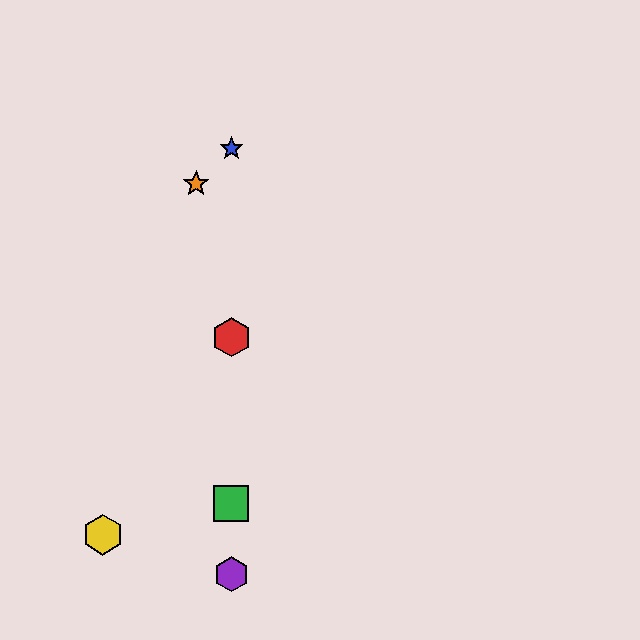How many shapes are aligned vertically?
4 shapes (the red hexagon, the blue star, the green square, the purple hexagon) are aligned vertically.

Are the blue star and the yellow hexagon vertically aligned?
No, the blue star is at x≈231 and the yellow hexagon is at x≈103.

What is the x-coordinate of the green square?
The green square is at x≈231.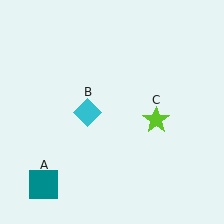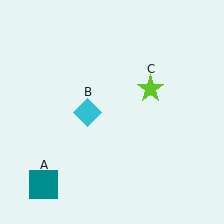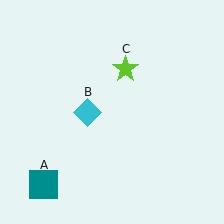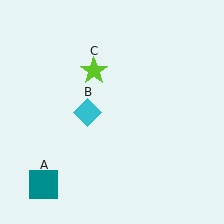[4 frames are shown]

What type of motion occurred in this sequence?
The lime star (object C) rotated counterclockwise around the center of the scene.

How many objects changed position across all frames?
1 object changed position: lime star (object C).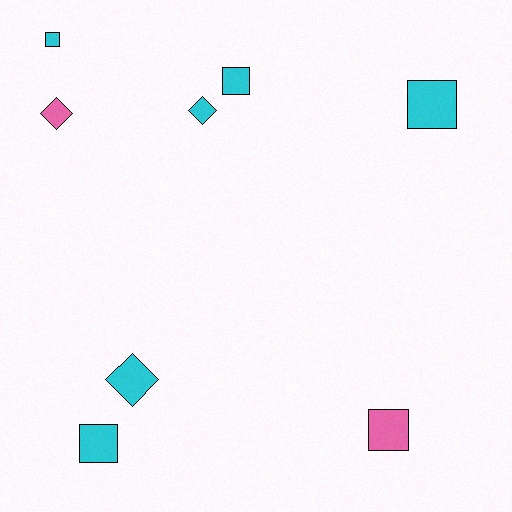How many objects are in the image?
There are 8 objects.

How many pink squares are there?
There is 1 pink square.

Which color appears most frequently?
Cyan, with 6 objects.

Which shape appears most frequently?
Square, with 5 objects.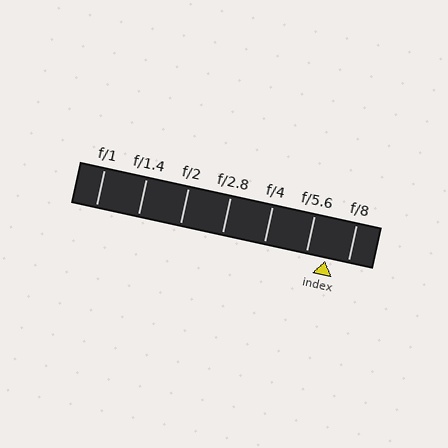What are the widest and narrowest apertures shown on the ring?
The widest aperture shown is f/1 and the narrowest is f/8.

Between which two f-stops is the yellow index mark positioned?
The index mark is between f/5.6 and f/8.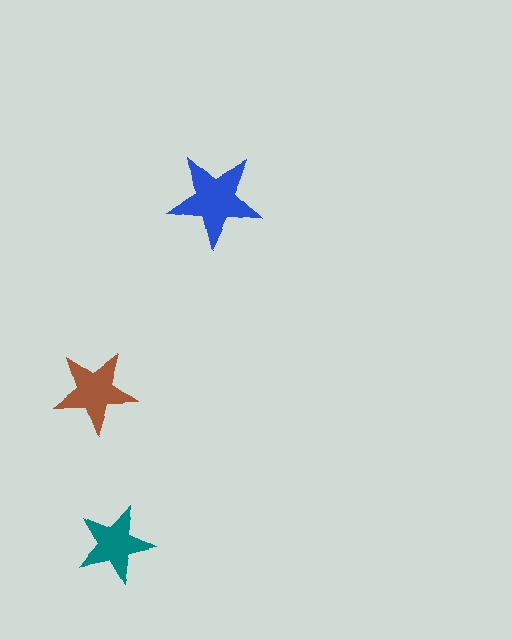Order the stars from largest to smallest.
the blue one, the brown one, the teal one.